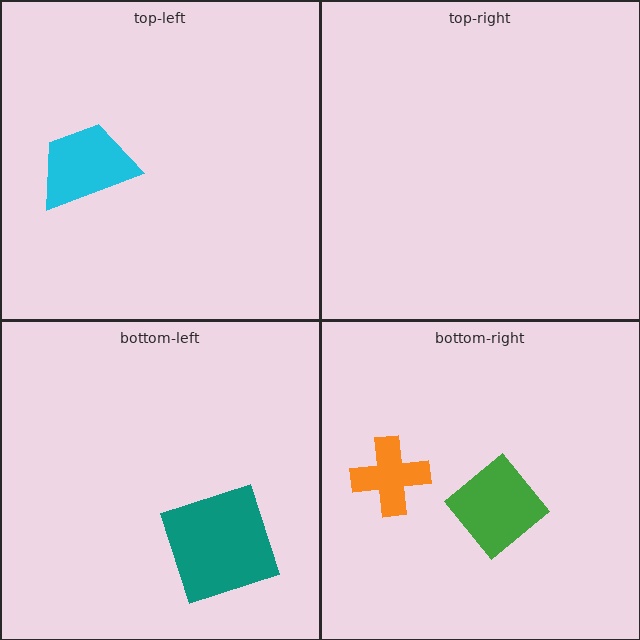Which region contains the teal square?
The bottom-left region.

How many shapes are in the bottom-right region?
2.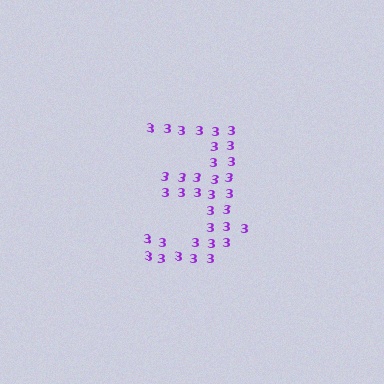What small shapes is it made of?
It is made of small digit 3's.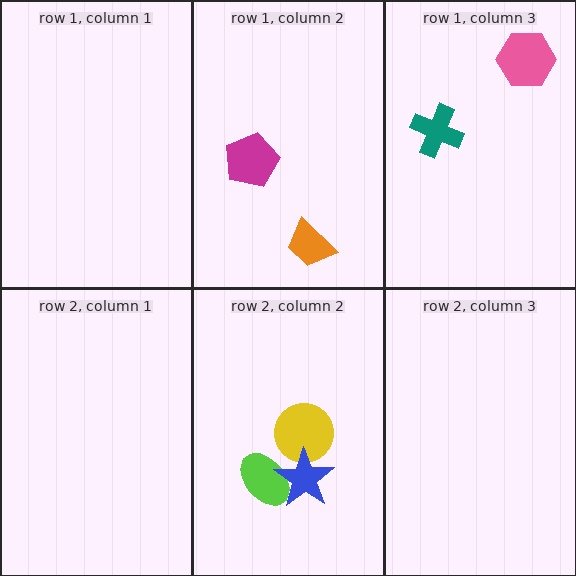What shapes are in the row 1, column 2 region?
The orange trapezoid, the magenta pentagon.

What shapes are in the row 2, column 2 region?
The lime ellipse, the yellow circle, the blue star.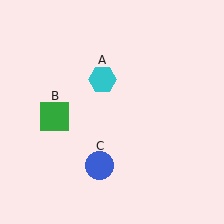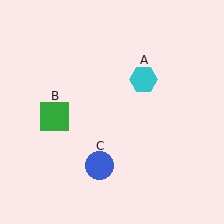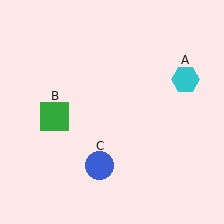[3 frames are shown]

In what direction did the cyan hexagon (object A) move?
The cyan hexagon (object A) moved right.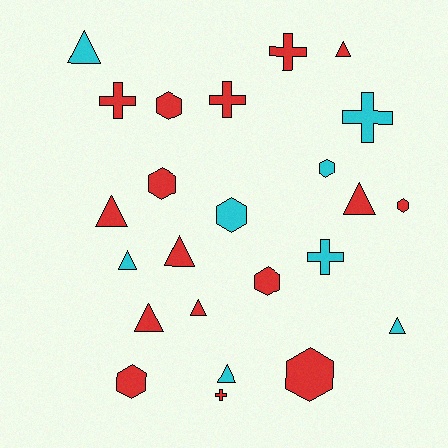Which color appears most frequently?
Red, with 16 objects.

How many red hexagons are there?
There are 6 red hexagons.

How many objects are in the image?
There are 24 objects.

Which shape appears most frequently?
Triangle, with 10 objects.